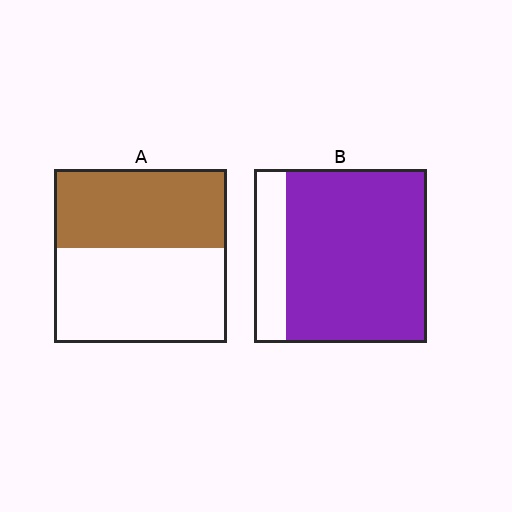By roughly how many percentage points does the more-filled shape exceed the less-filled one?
By roughly 35 percentage points (B over A).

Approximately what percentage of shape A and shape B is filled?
A is approximately 45% and B is approximately 80%.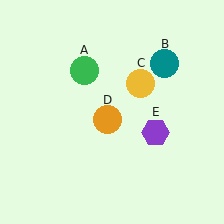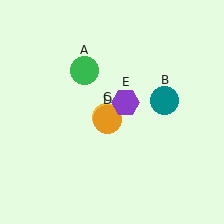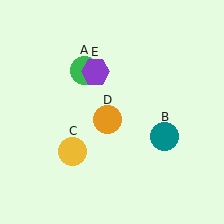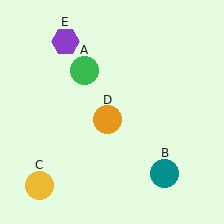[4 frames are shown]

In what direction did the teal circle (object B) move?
The teal circle (object B) moved down.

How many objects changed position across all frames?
3 objects changed position: teal circle (object B), yellow circle (object C), purple hexagon (object E).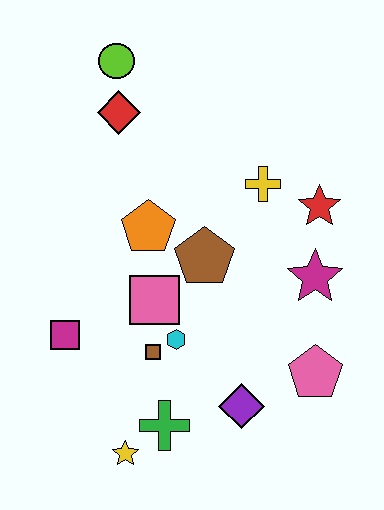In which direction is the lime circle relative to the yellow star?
The lime circle is above the yellow star.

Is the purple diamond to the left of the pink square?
No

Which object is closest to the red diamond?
The lime circle is closest to the red diamond.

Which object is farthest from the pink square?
The lime circle is farthest from the pink square.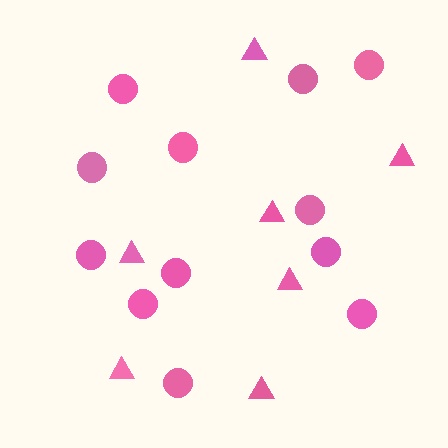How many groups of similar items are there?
There are 2 groups: one group of triangles (7) and one group of circles (12).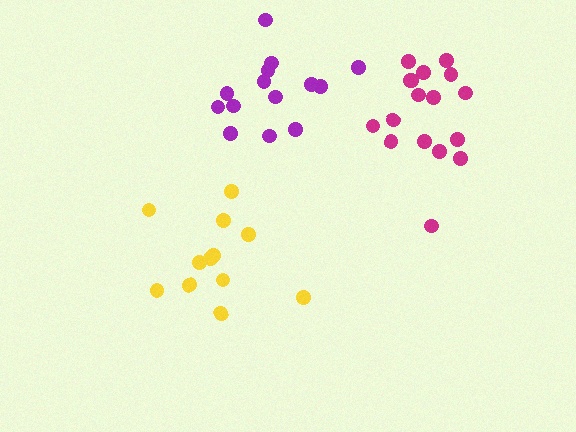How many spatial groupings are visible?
There are 3 spatial groupings.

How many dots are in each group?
Group 1: 14 dots, Group 2: 17 dots, Group 3: 12 dots (43 total).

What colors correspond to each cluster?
The clusters are colored: purple, magenta, yellow.